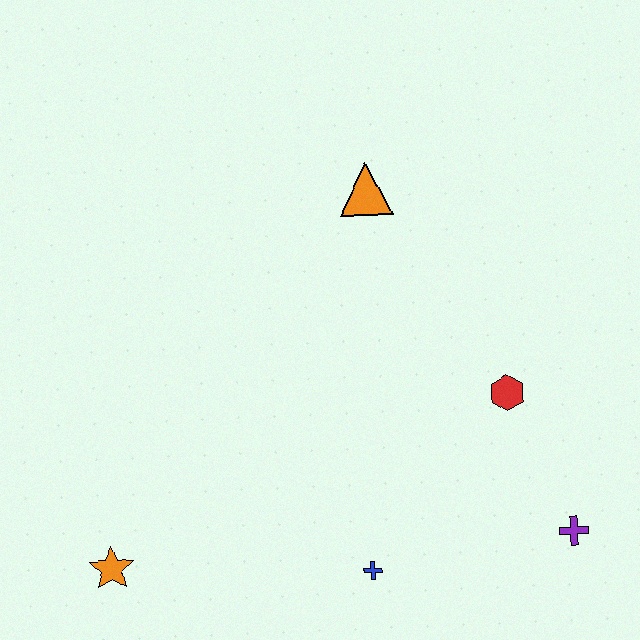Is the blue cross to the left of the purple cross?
Yes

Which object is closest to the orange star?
The blue cross is closest to the orange star.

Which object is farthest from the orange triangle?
The orange star is farthest from the orange triangle.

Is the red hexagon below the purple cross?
No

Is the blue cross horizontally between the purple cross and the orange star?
Yes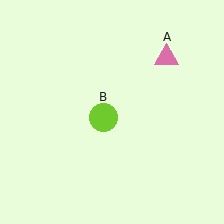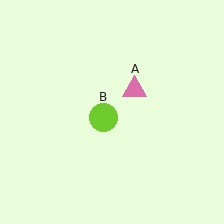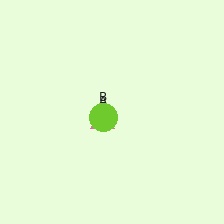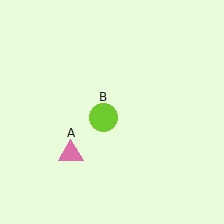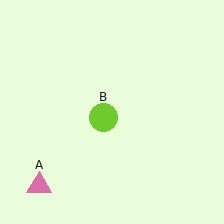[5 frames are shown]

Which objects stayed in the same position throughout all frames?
Lime circle (object B) remained stationary.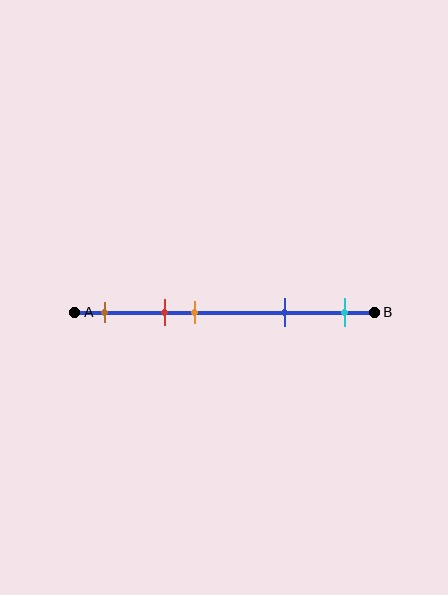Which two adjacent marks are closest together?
The red and orange marks are the closest adjacent pair.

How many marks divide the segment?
There are 5 marks dividing the segment.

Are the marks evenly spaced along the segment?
No, the marks are not evenly spaced.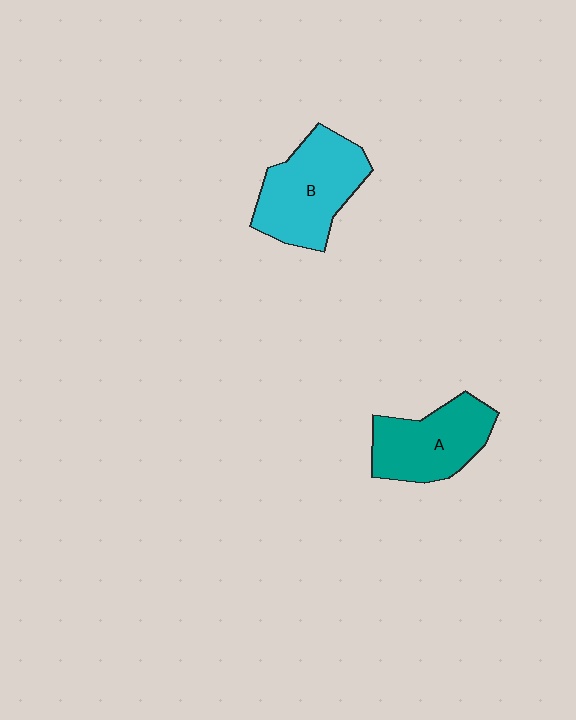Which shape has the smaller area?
Shape A (teal).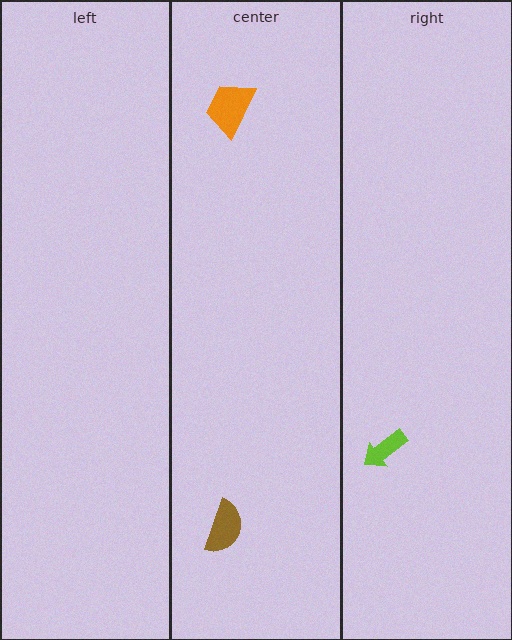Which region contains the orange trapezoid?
The center region.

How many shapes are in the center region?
2.